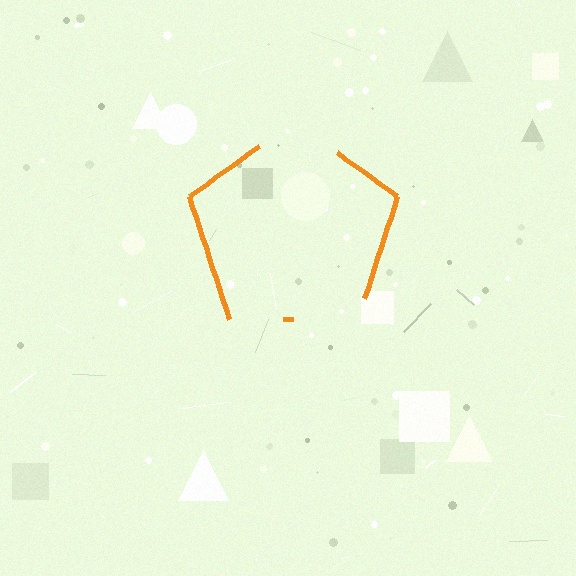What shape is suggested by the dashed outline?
The dashed outline suggests a pentagon.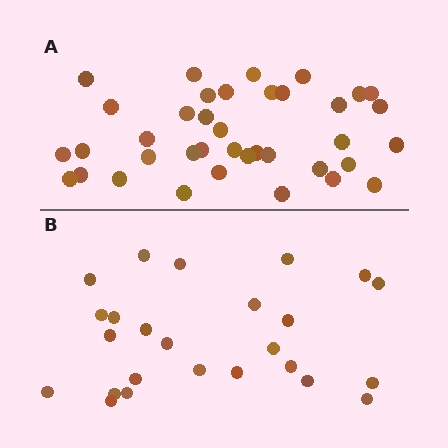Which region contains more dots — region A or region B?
Region A (the top region) has more dots.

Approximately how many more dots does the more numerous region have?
Region A has approximately 15 more dots than region B.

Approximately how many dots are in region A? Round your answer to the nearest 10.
About 40 dots. (The exact count is 38, which rounds to 40.)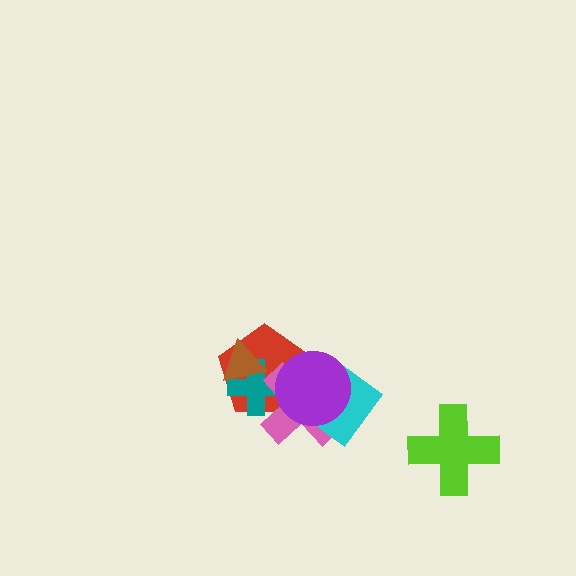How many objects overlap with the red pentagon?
5 objects overlap with the red pentagon.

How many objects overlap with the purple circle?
4 objects overlap with the purple circle.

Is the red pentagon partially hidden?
Yes, it is partially covered by another shape.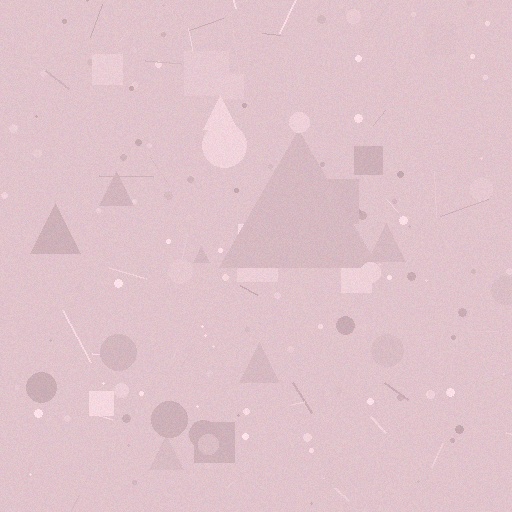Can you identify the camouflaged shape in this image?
The camouflaged shape is a triangle.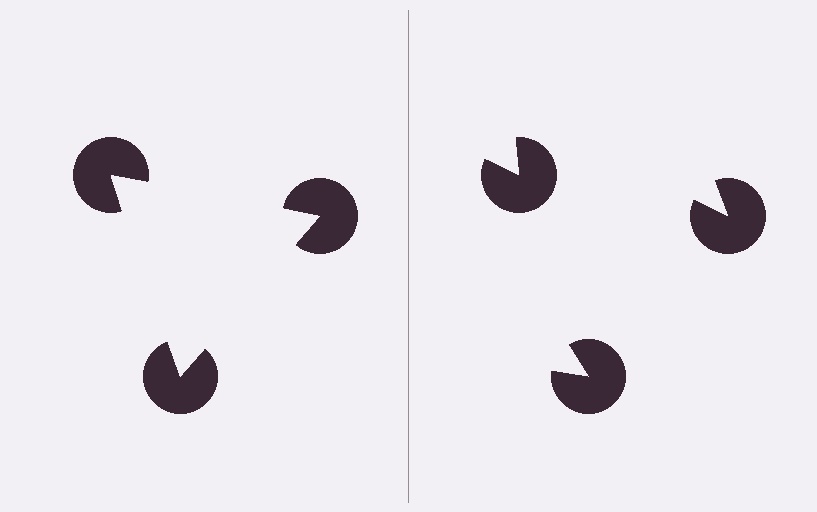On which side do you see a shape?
An illusory triangle appears on the left side. On the right side the wedge cuts are rotated, so no coherent shape forms.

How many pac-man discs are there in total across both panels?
6 — 3 on each side.